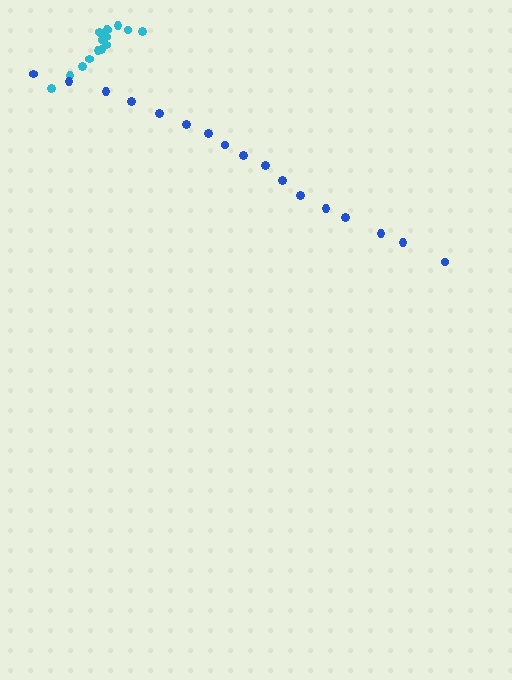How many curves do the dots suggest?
There are 2 distinct paths.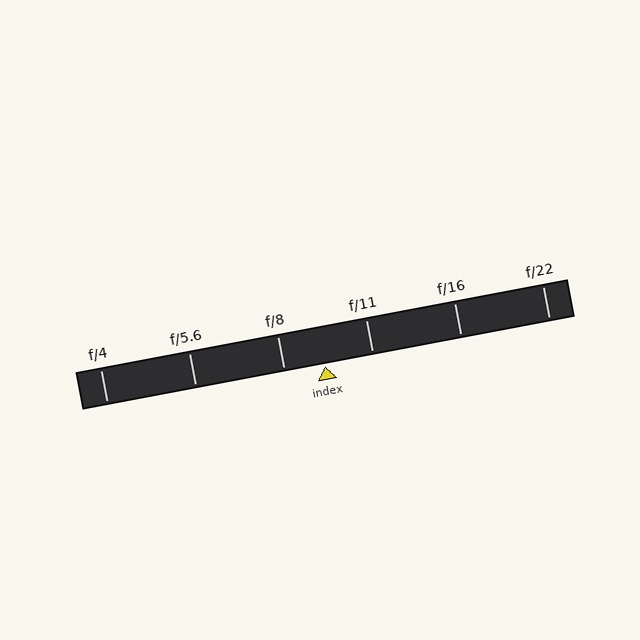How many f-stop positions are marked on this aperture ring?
There are 6 f-stop positions marked.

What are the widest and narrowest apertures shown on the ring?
The widest aperture shown is f/4 and the narrowest is f/22.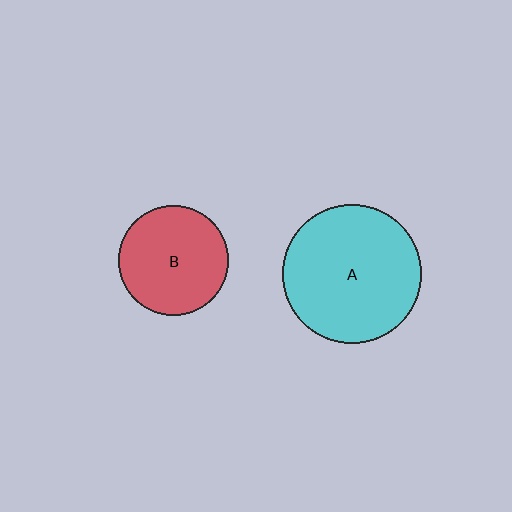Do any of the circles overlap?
No, none of the circles overlap.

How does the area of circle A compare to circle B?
Approximately 1.6 times.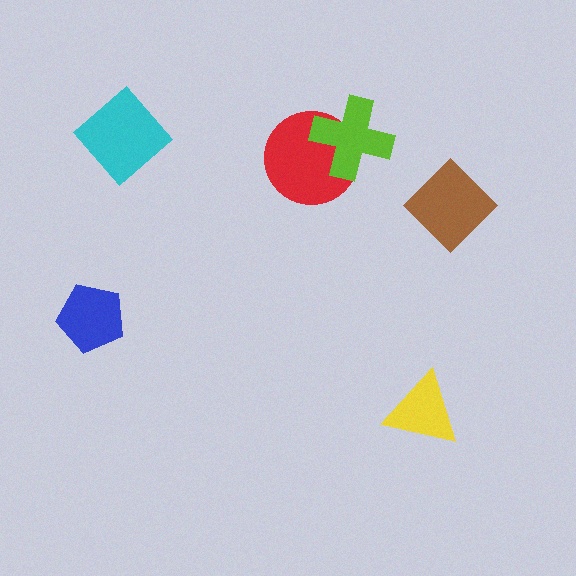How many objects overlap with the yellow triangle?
0 objects overlap with the yellow triangle.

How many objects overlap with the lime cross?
1 object overlaps with the lime cross.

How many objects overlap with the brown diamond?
0 objects overlap with the brown diamond.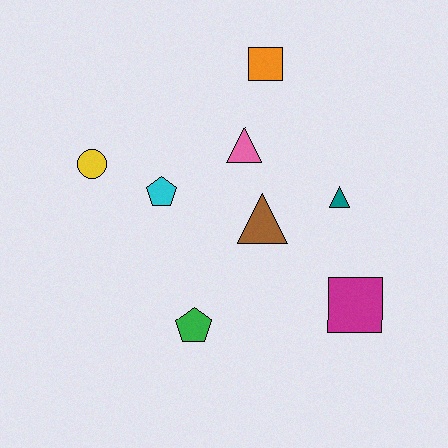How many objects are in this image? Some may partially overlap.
There are 8 objects.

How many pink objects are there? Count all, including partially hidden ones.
There is 1 pink object.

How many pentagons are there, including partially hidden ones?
There are 2 pentagons.